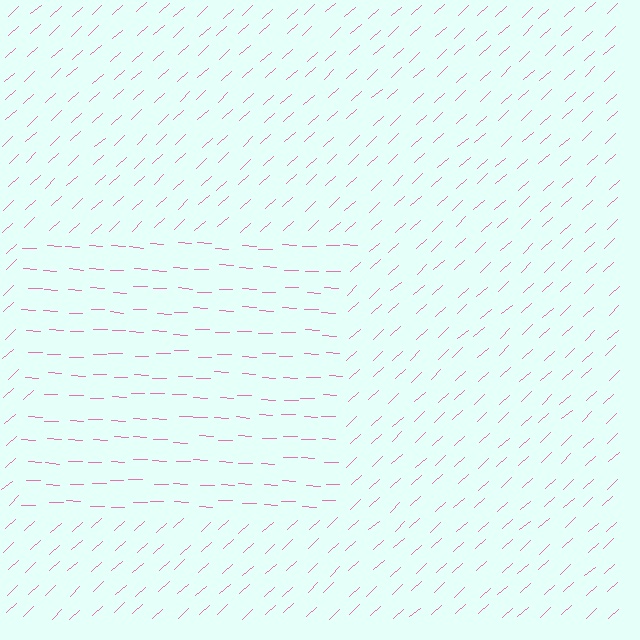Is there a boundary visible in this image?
Yes, there is a texture boundary formed by a change in line orientation.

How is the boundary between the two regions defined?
The boundary is defined purely by a change in line orientation (approximately 45 degrees difference). All lines are the same color and thickness.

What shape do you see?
I see a rectangle.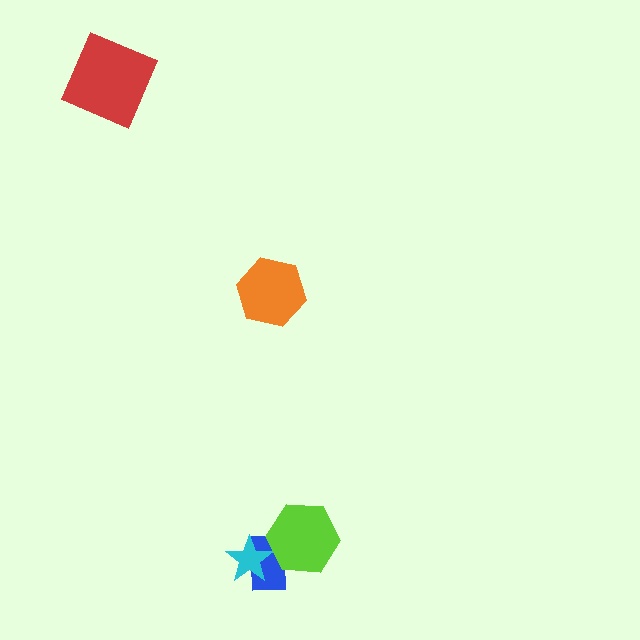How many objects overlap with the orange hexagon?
0 objects overlap with the orange hexagon.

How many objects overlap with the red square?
0 objects overlap with the red square.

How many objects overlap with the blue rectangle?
2 objects overlap with the blue rectangle.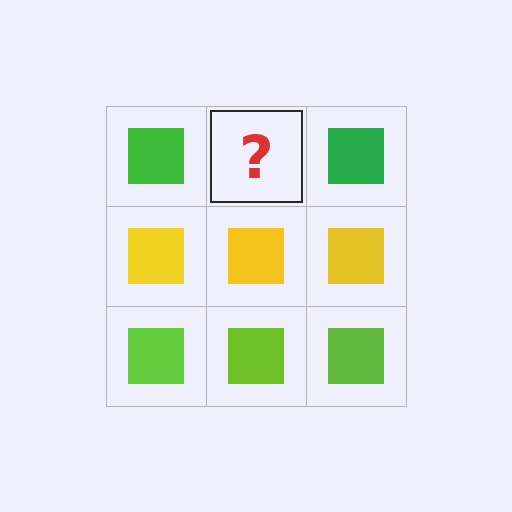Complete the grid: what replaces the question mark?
The question mark should be replaced with a green square.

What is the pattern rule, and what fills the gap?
The rule is that each row has a consistent color. The gap should be filled with a green square.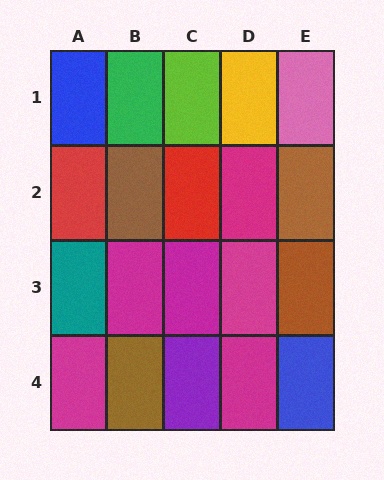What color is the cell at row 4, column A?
Magenta.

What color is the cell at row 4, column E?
Blue.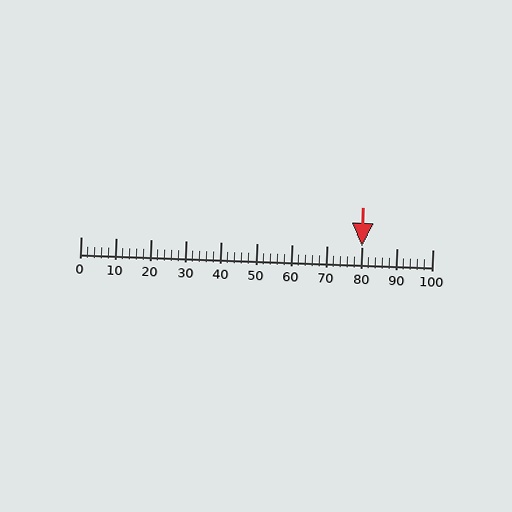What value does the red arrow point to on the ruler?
The red arrow points to approximately 80.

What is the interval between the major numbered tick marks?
The major tick marks are spaced 10 units apart.